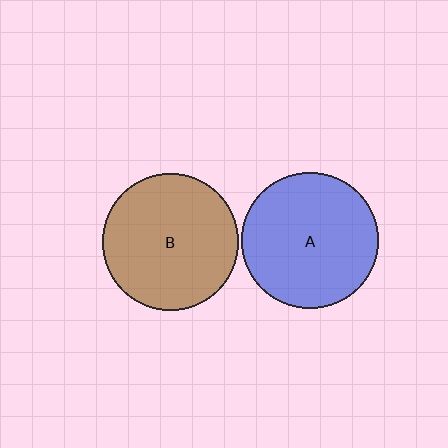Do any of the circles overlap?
No, none of the circles overlap.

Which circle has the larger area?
Circle A (blue).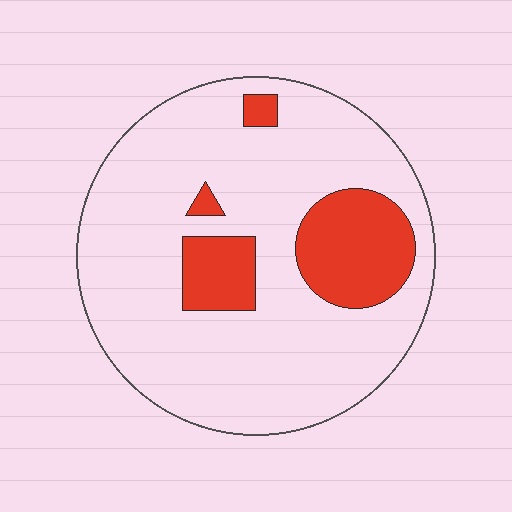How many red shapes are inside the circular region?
4.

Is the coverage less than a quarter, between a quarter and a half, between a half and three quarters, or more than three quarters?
Less than a quarter.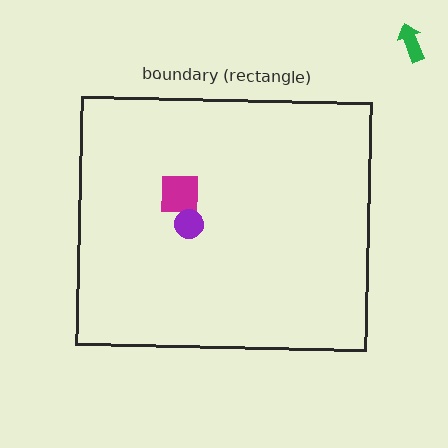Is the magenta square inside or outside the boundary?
Inside.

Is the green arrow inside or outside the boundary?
Outside.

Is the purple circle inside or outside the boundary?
Inside.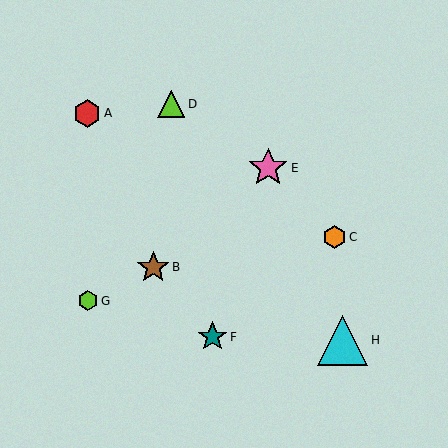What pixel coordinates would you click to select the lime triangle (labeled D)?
Click at (171, 104) to select the lime triangle D.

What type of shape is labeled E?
Shape E is a pink star.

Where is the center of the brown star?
The center of the brown star is at (153, 267).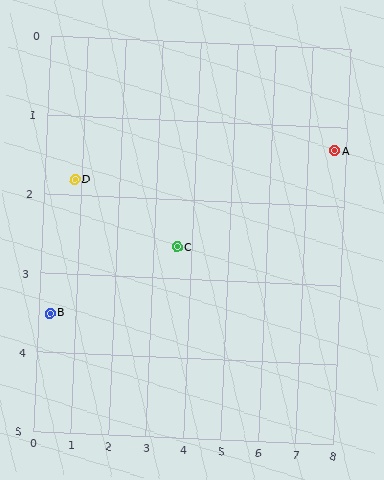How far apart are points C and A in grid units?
Points C and A are about 4.3 grid units apart.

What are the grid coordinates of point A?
Point A is at approximately (7.7, 1.3).